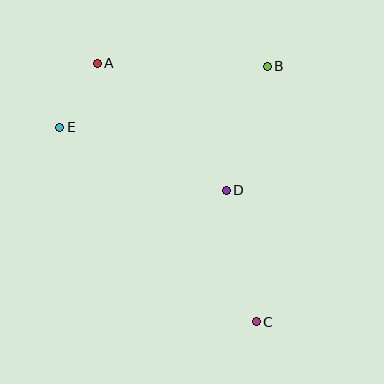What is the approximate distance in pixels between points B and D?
The distance between B and D is approximately 131 pixels.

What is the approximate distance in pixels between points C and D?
The distance between C and D is approximately 135 pixels.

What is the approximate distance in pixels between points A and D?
The distance between A and D is approximately 181 pixels.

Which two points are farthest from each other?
Points A and C are farthest from each other.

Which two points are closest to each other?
Points A and E are closest to each other.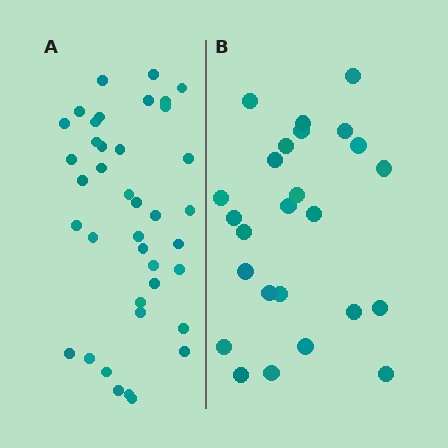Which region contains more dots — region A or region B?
Region A (the left region) has more dots.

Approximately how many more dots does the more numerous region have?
Region A has approximately 15 more dots than region B.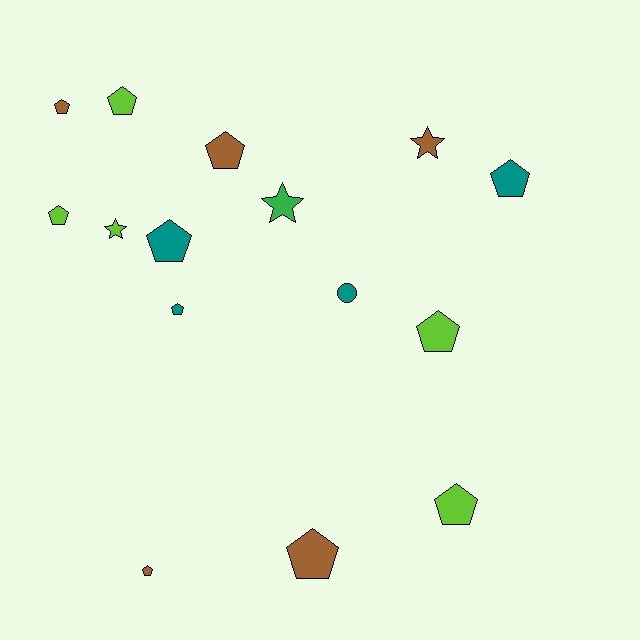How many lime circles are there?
There are no lime circles.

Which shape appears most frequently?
Pentagon, with 11 objects.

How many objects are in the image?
There are 15 objects.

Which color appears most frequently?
Lime, with 5 objects.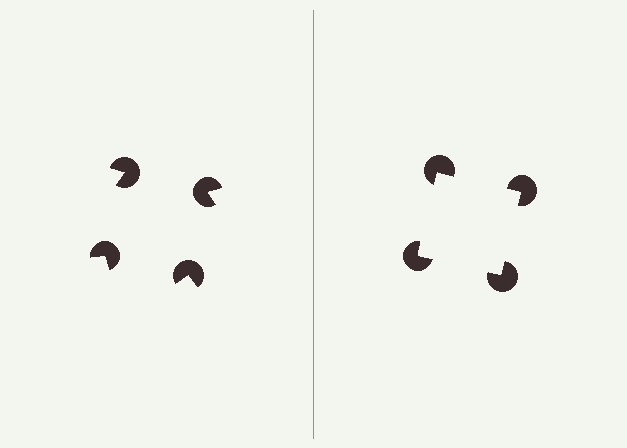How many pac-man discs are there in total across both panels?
8 — 4 on each side.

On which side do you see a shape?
An illusory square appears on the right side. On the left side the wedge cuts are rotated, so no coherent shape forms.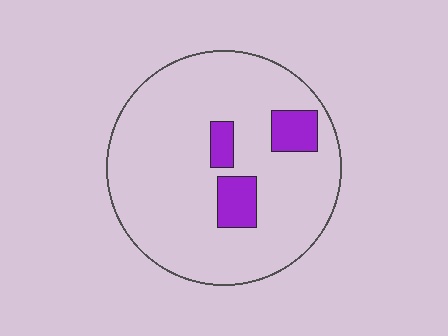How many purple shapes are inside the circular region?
3.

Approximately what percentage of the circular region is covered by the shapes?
Approximately 10%.